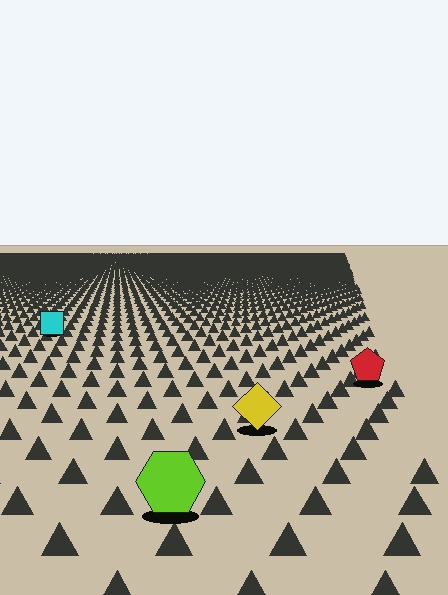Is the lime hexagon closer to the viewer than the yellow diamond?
Yes. The lime hexagon is closer — you can tell from the texture gradient: the ground texture is coarser near it.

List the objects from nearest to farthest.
From nearest to farthest: the lime hexagon, the yellow diamond, the red pentagon, the cyan square.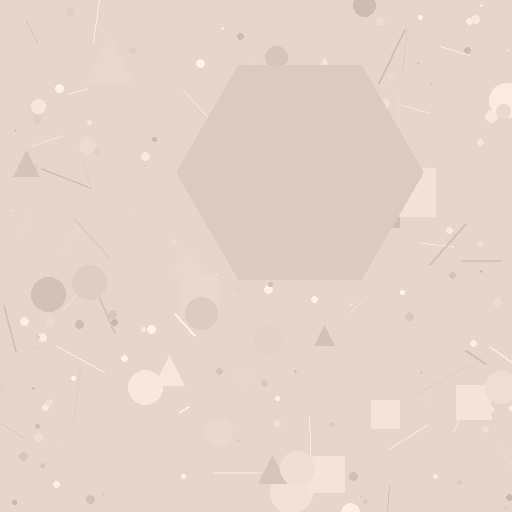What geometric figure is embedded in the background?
A hexagon is embedded in the background.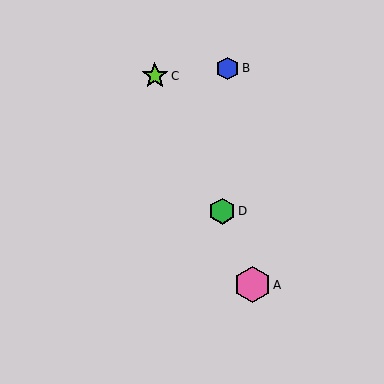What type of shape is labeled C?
Shape C is a lime star.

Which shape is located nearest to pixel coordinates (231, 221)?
The green hexagon (labeled D) at (222, 211) is nearest to that location.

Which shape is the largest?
The pink hexagon (labeled A) is the largest.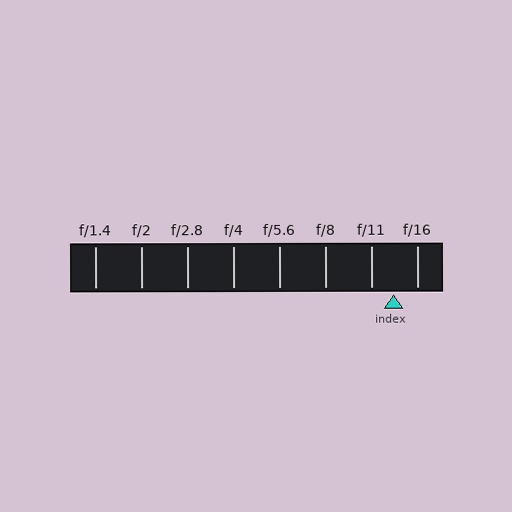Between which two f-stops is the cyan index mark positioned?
The index mark is between f/11 and f/16.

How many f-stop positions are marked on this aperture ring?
There are 8 f-stop positions marked.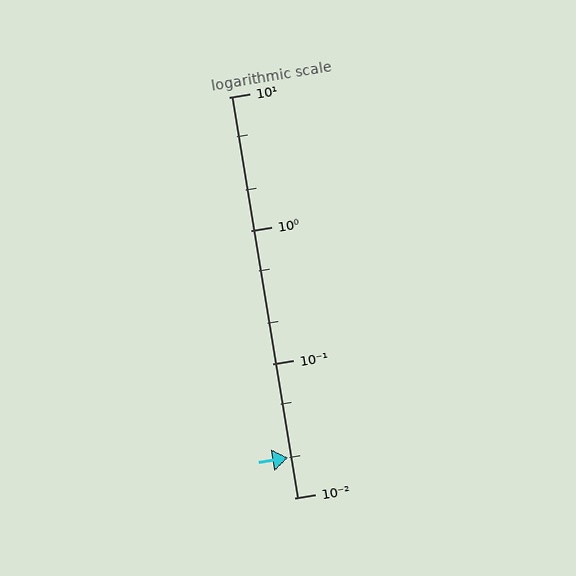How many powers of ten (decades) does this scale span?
The scale spans 3 decades, from 0.01 to 10.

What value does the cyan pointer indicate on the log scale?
The pointer indicates approximately 0.02.